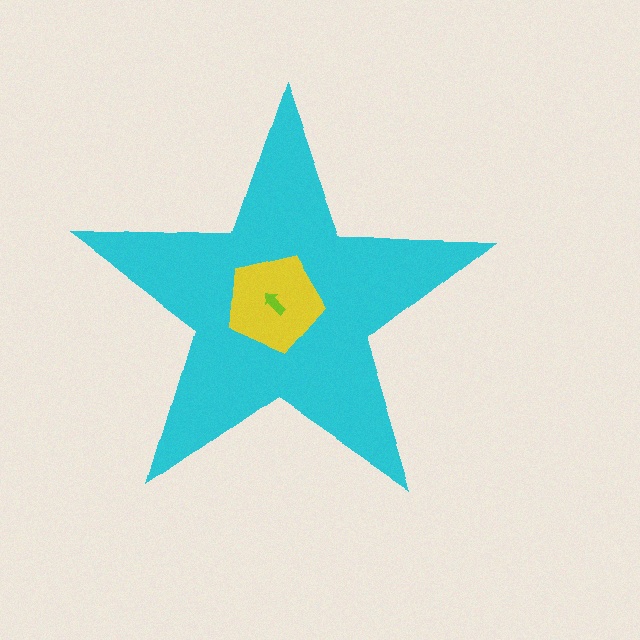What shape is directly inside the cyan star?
The yellow pentagon.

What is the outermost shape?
The cyan star.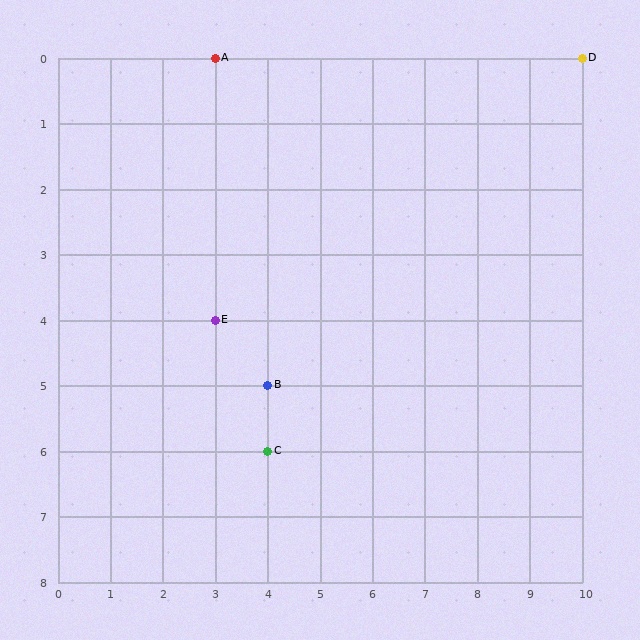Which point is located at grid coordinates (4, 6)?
Point C is at (4, 6).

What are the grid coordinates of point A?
Point A is at grid coordinates (3, 0).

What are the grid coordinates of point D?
Point D is at grid coordinates (10, 0).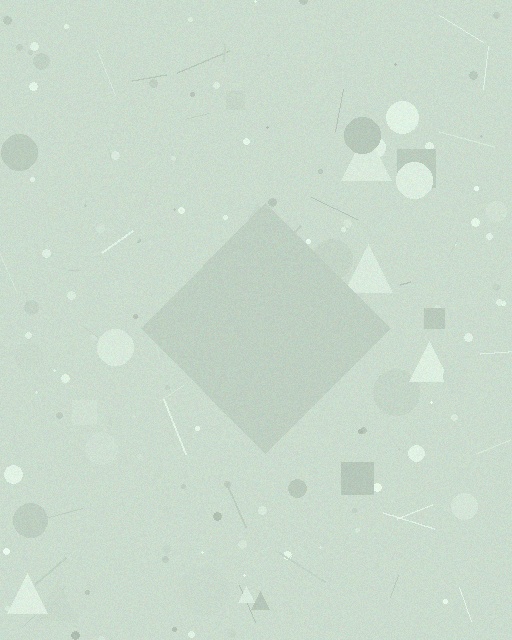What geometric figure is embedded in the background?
A diamond is embedded in the background.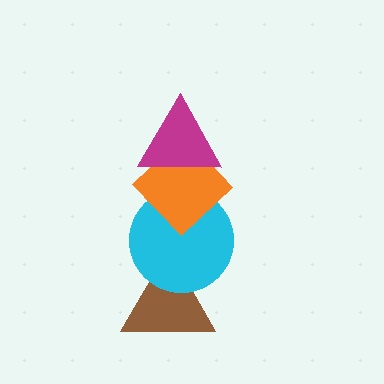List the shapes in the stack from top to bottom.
From top to bottom: the magenta triangle, the orange diamond, the cyan circle, the brown triangle.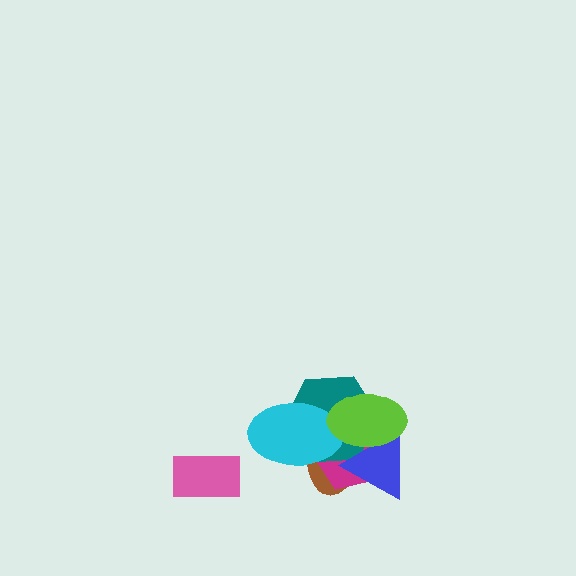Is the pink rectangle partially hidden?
No, no other shape covers it.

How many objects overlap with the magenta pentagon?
5 objects overlap with the magenta pentagon.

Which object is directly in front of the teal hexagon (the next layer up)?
The cyan ellipse is directly in front of the teal hexagon.